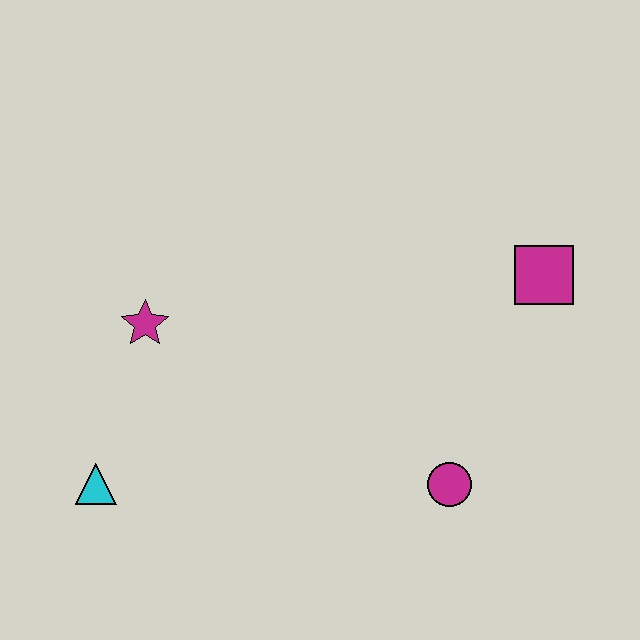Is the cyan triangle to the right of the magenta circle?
No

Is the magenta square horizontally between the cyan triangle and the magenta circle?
No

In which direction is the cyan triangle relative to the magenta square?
The cyan triangle is to the left of the magenta square.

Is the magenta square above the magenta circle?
Yes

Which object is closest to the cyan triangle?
The magenta star is closest to the cyan triangle.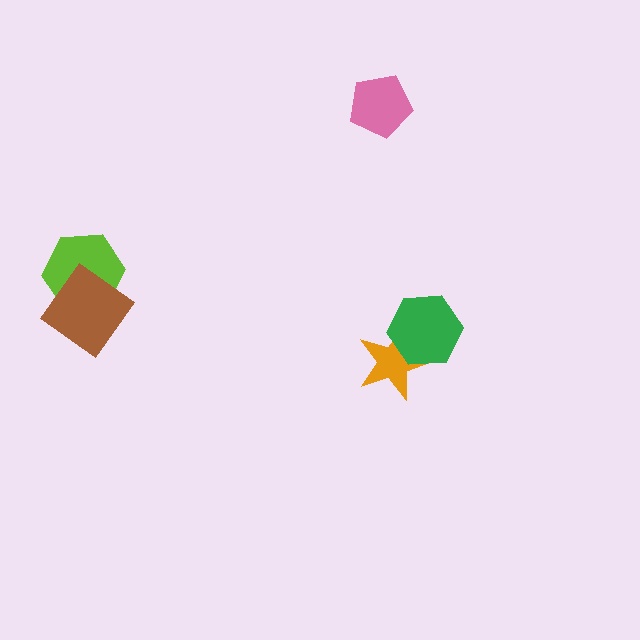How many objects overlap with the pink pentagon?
0 objects overlap with the pink pentagon.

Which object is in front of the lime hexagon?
The brown diamond is in front of the lime hexagon.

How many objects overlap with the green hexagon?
1 object overlaps with the green hexagon.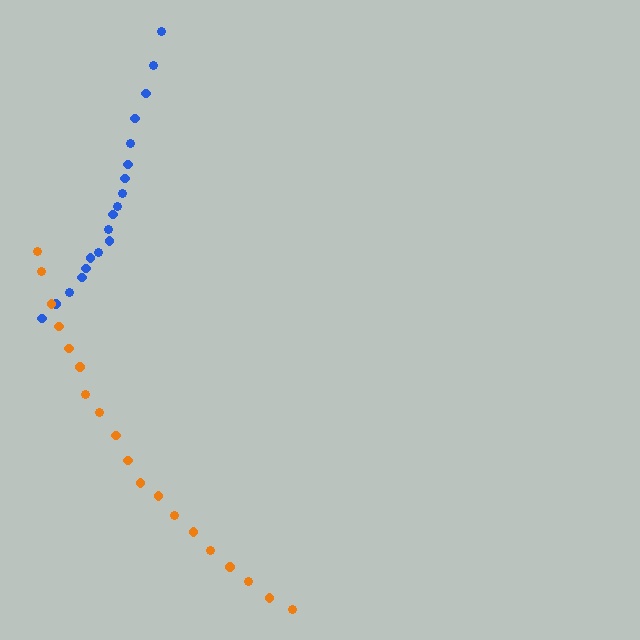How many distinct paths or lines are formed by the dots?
There are 2 distinct paths.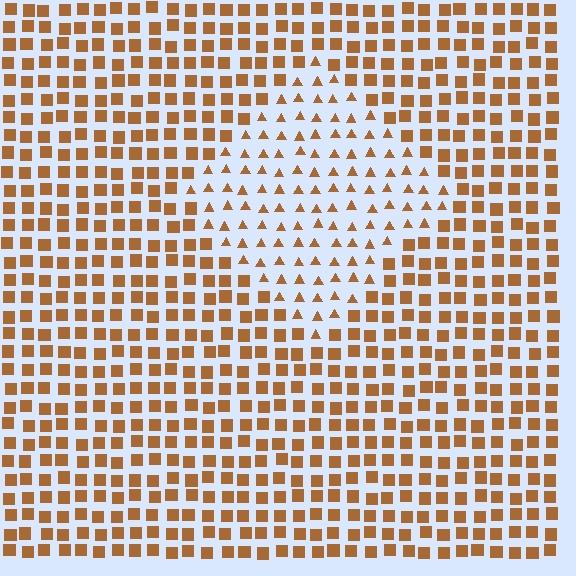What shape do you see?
I see a diamond.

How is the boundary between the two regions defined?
The boundary is defined by a change in element shape: triangles inside vs. squares outside. All elements share the same color and spacing.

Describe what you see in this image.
The image is filled with small brown elements arranged in a uniform grid. A diamond-shaped region contains triangles, while the surrounding area contains squares. The boundary is defined purely by the change in element shape.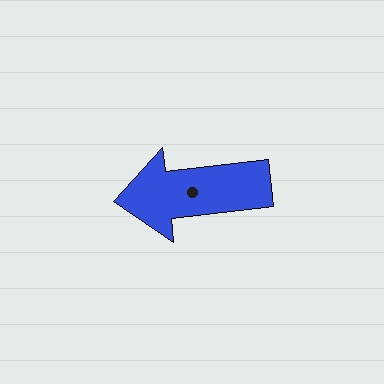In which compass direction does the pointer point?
West.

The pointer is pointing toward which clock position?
Roughly 9 o'clock.